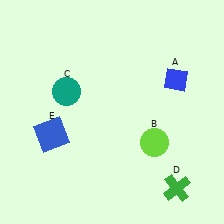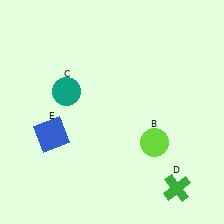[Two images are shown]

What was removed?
The blue diamond (A) was removed in Image 2.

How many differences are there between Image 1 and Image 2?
There is 1 difference between the two images.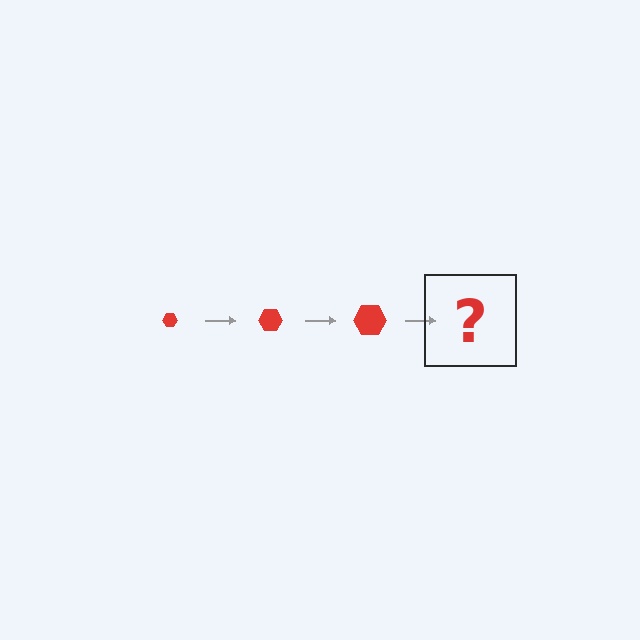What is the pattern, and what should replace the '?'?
The pattern is that the hexagon gets progressively larger each step. The '?' should be a red hexagon, larger than the previous one.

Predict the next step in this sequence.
The next step is a red hexagon, larger than the previous one.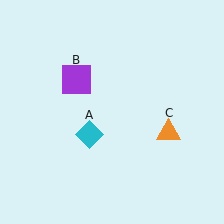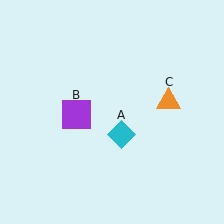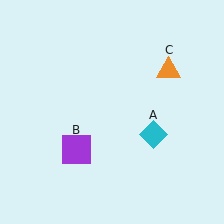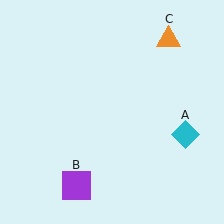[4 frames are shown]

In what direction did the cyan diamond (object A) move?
The cyan diamond (object A) moved right.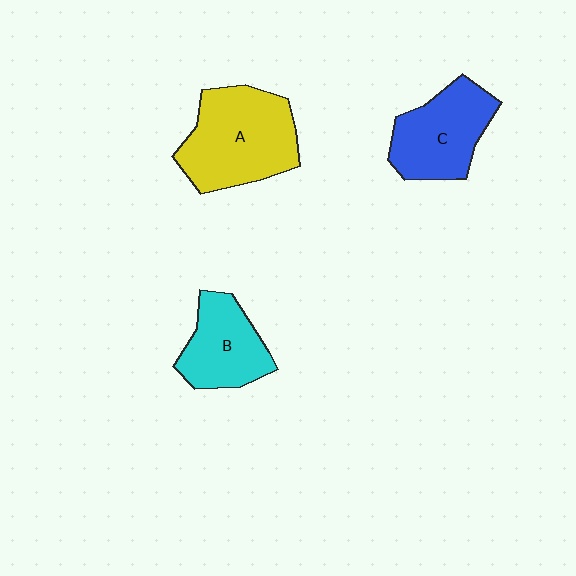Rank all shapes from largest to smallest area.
From largest to smallest: A (yellow), C (blue), B (cyan).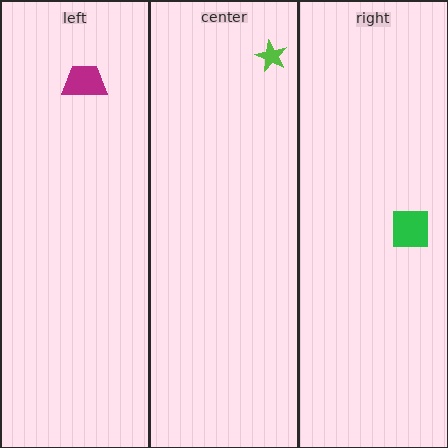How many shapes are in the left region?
1.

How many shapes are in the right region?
1.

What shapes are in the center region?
The lime star.